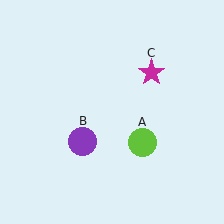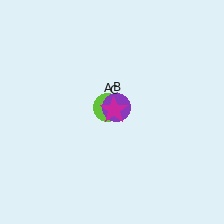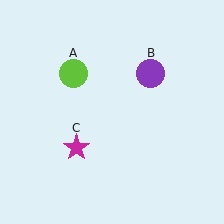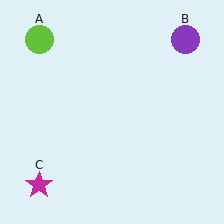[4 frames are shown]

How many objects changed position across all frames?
3 objects changed position: lime circle (object A), purple circle (object B), magenta star (object C).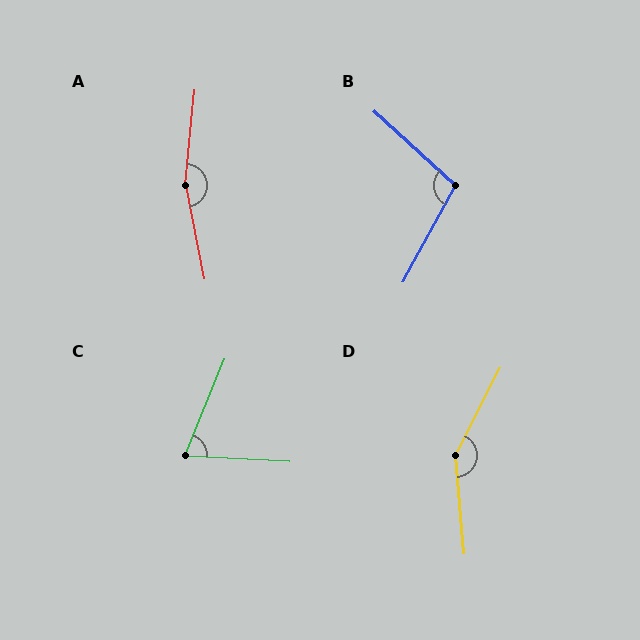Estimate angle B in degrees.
Approximately 104 degrees.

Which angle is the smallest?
C, at approximately 71 degrees.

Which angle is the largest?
A, at approximately 163 degrees.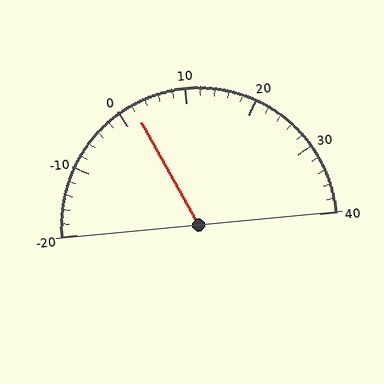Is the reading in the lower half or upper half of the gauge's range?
The reading is in the lower half of the range (-20 to 40).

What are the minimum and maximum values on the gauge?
The gauge ranges from -20 to 40.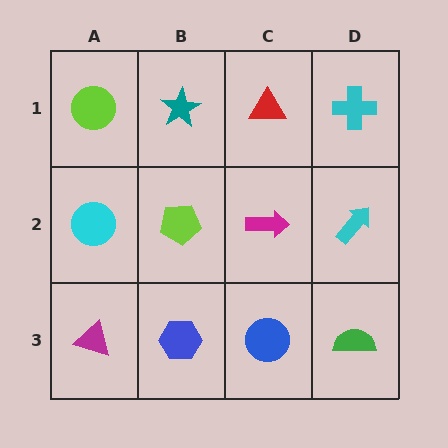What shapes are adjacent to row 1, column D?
A cyan arrow (row 2, column D), a red triangle (row 1, column C).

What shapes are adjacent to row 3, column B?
A lime pentagon (row 2, column B), a magenta triangle (row 3, column A), a blue circle (row 3, column C).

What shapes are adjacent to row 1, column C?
A magenta arrow (row 2, column C), a teal star (row 1, column B), a cyan cross (row 1, column D).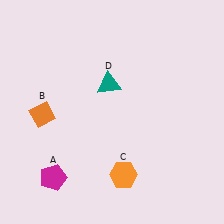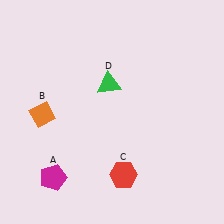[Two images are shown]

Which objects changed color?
C changed from orange to red. D changed from teal to green.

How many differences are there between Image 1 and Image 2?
There are 2 differences between the two images.